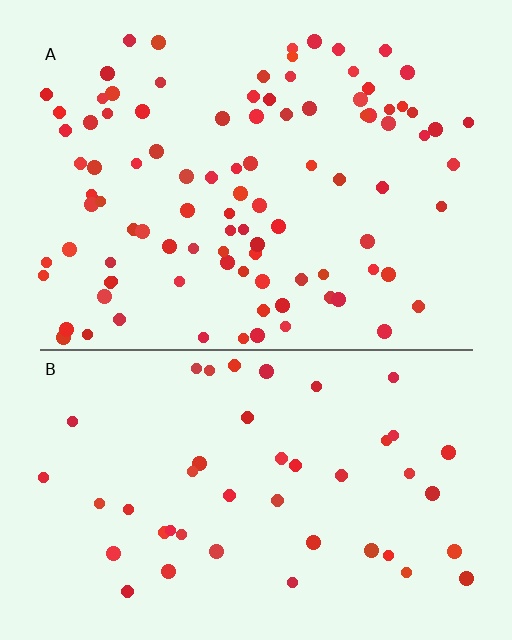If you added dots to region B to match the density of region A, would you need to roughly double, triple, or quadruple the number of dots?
Approximately double.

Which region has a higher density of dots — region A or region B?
A (the top).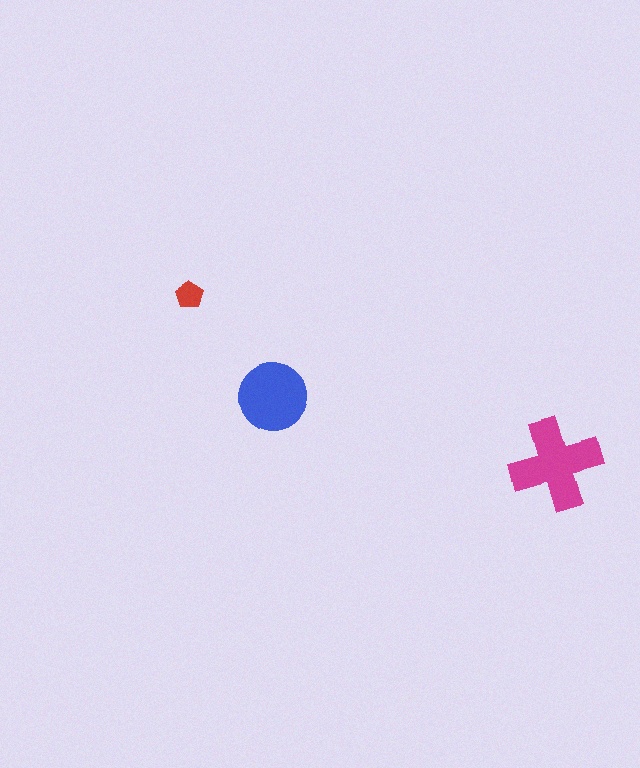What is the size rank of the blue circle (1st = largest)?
2nd.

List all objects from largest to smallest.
The magenta cross, the blue circle, the red pentagon.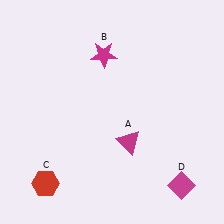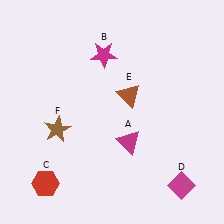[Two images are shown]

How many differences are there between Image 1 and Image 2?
There are 2 differences between the two images.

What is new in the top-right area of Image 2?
A brown triangle (E) was added in the top-right area of Image 2.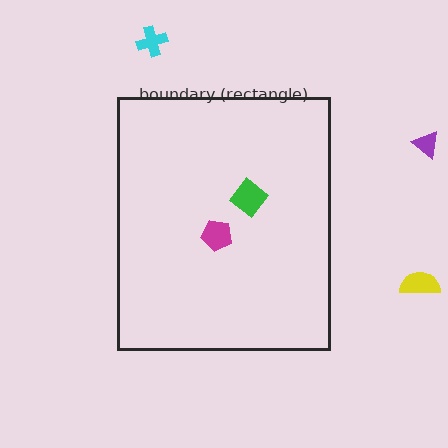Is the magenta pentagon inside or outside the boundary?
Inside.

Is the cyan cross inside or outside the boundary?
Outside.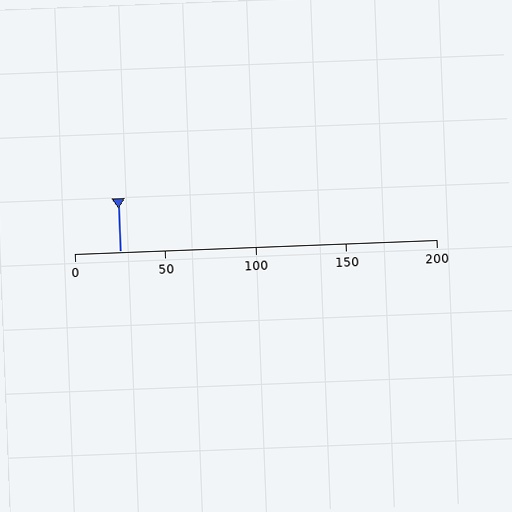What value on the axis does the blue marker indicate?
The marker indicates approximately 25.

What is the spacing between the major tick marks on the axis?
The major ticks are spaced 50 apart.